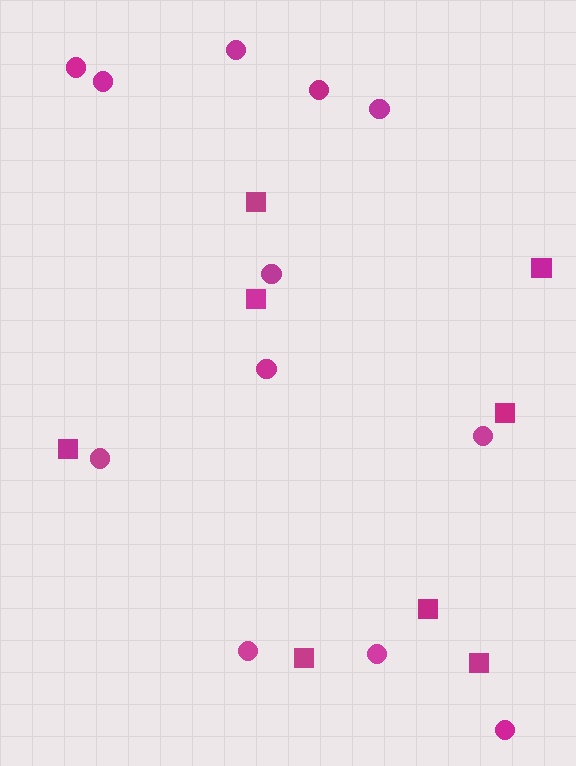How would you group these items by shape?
There are 2 groups: one group of circles (12) and one group of squares (8).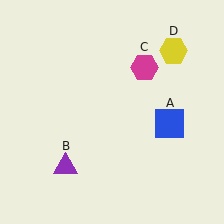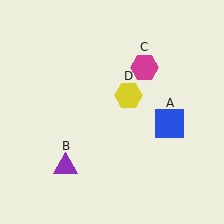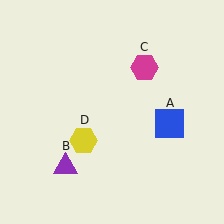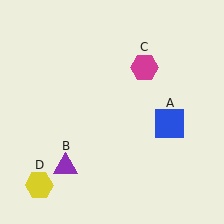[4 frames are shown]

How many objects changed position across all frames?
1 object changed position: yellow hexagon (object D).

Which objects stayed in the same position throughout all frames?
Blue square (object A) and purple triangle (object B) and magenta hexagon (object C) remained stationary.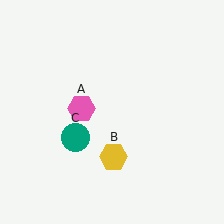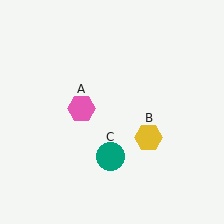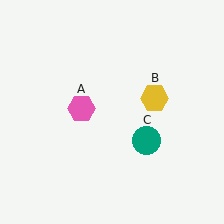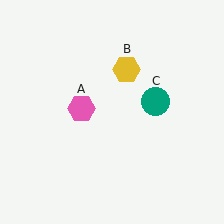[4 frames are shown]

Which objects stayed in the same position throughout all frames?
Pink hexagon (object A) remained stationary.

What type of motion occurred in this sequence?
The yellow hexagon (object B), teal circle (object C) rotated counterclockwise around the center of the scene.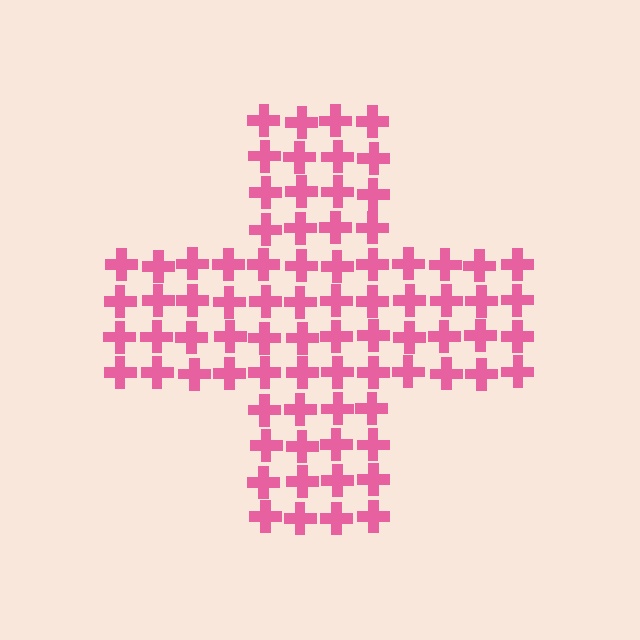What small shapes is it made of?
It is made of small crosses.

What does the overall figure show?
The overall figure shows a cross.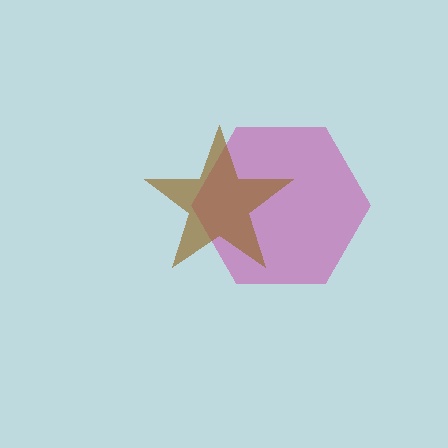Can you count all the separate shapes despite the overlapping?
Yes, there are 2 separate shapes.